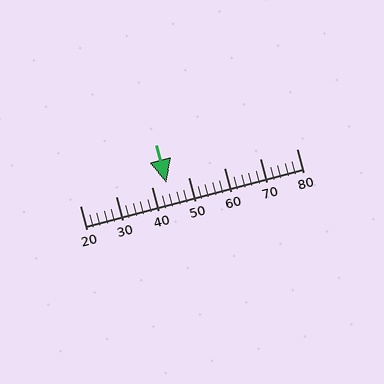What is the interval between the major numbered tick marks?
The major tick marks are spaced 10 units apart.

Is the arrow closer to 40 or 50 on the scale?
The arrow is closer to 40.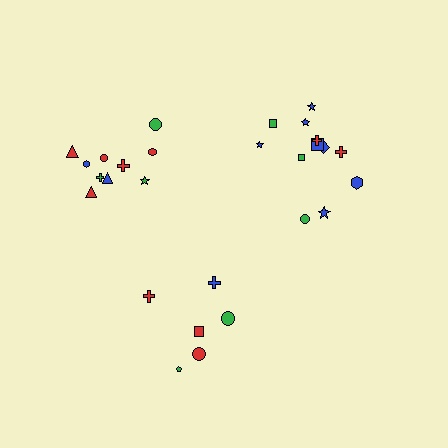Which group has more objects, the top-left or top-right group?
The top-right group.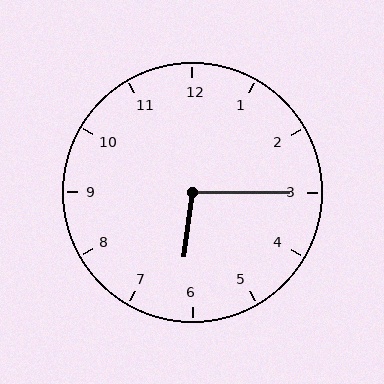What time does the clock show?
6:15.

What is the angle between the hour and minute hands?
Approximately 98 degrees.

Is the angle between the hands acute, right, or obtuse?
It is obtuse.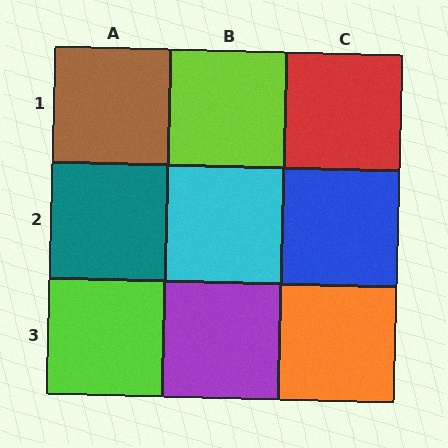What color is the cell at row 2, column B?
Cyan.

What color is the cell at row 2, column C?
Blue.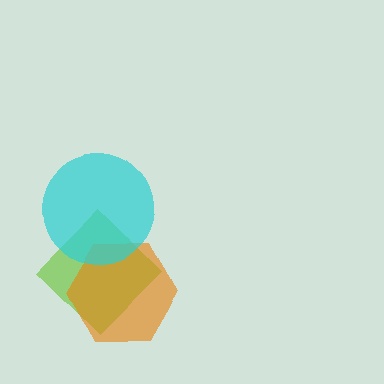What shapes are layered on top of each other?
The layered shapes are: a lime diamond, an orange hexagon, a cyan circle.